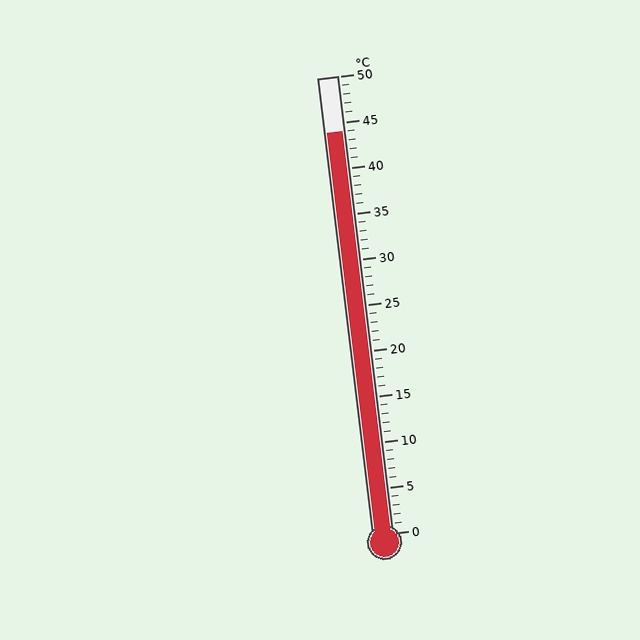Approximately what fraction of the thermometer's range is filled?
The thermometer is filled to approximately 90% of its range.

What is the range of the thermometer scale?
The thermometer scale ranges from 0°C to 50°C.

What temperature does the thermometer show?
The thermometer shows approximately 44°C.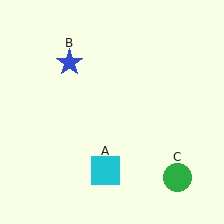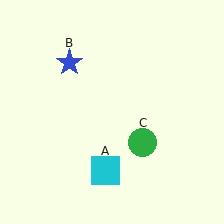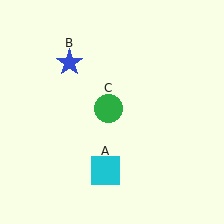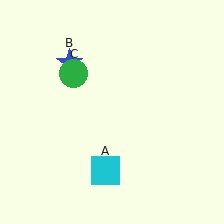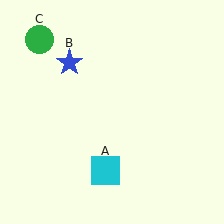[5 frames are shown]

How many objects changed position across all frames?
1 object changed position: green circle (object C).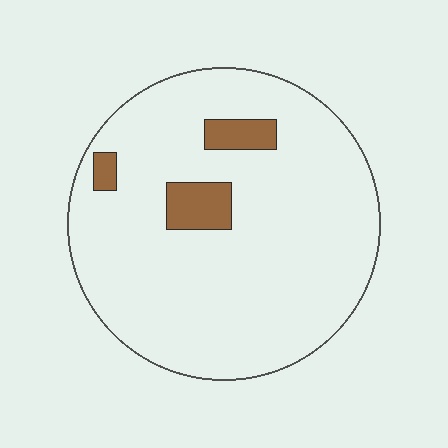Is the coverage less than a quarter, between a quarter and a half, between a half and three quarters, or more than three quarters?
Less than a quarter.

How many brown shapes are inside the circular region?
3.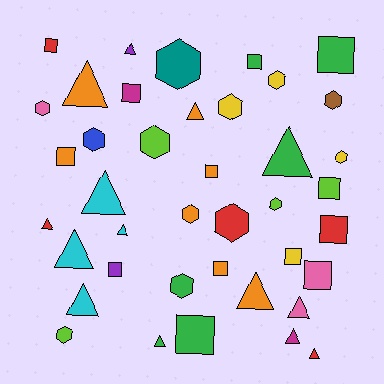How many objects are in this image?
There are 40 objects.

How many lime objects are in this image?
There are 4 lime objects.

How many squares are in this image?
There are 13 squares.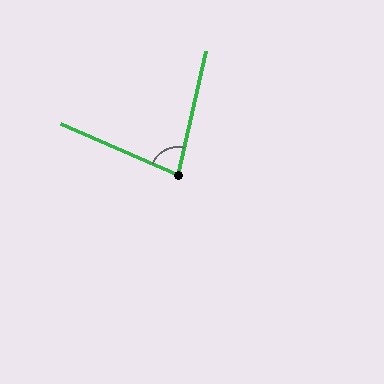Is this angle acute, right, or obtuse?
It is acute.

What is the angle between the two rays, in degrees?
Approximately 80 degrees.